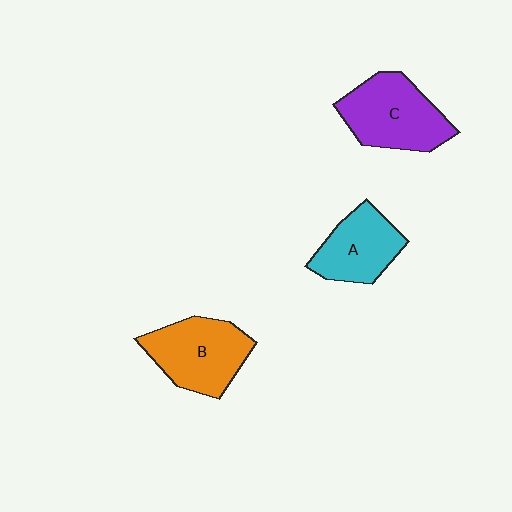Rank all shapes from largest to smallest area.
From largest to smallest: C (purple), B (orange), A (cyan).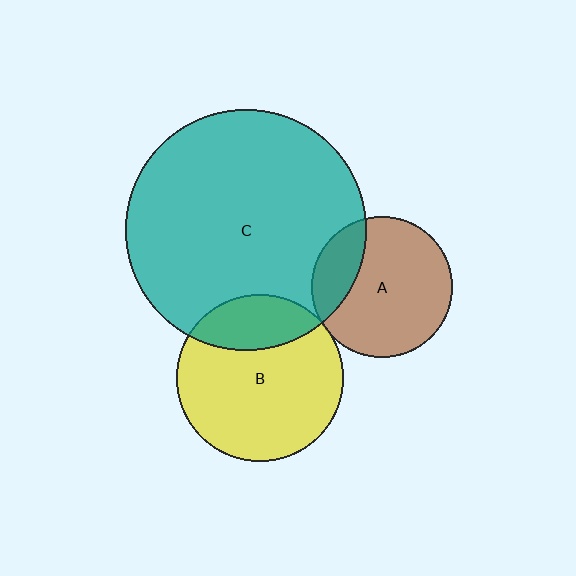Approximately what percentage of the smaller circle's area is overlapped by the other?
Approximately 5%.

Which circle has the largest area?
Circle C (teal).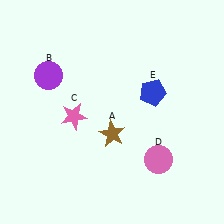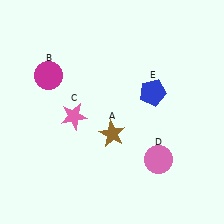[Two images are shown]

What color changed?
The circle (B) changed from purple in Image 1 to magenta in Image 2.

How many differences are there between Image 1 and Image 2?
There is 1 difference between the two images.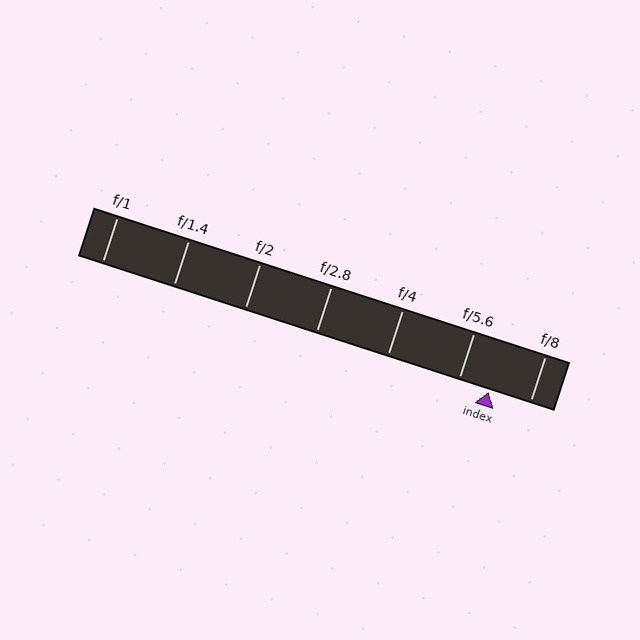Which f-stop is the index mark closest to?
The index mark is closest to f/5.6.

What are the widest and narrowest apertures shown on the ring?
The widest aperture shown is f/1 and the narrowest is f/8.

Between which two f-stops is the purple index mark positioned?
The index mark is between f/5.6 and f/8.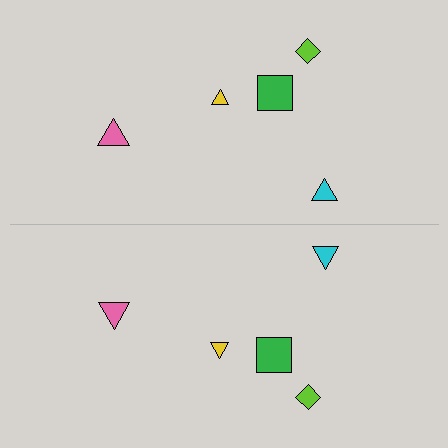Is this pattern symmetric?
Yes, this pattern has bilateral (reflection) symmetry.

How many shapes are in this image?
There are 10 shapes in this image.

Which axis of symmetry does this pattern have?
The pattern has a horizontal axis of symmetry running through the center of the image.